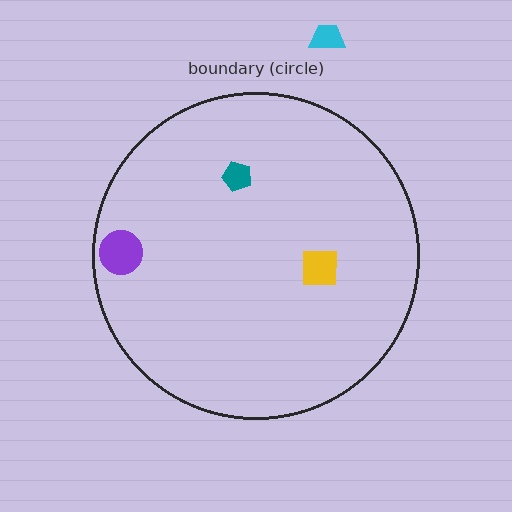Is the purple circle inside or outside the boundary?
Inside.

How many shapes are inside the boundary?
3 inside, 1 outside.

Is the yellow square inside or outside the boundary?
Inside.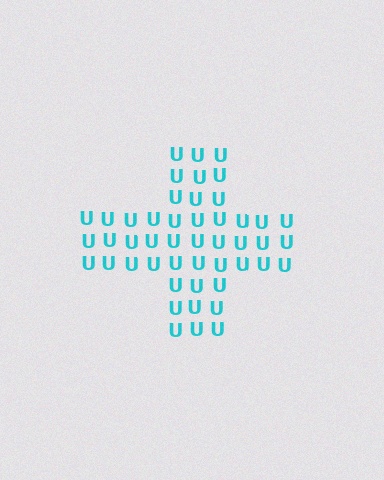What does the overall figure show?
The overall figure shows a cross.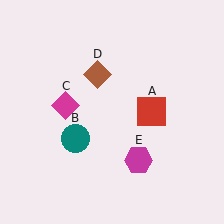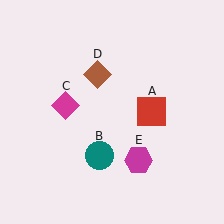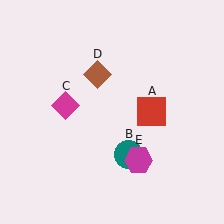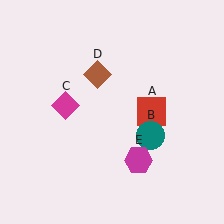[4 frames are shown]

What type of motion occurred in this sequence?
The teal circle (object B) rotated counterclockwise around the center of the scene.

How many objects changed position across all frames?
1 object changed position: teal circle (object B).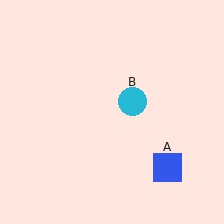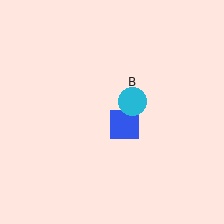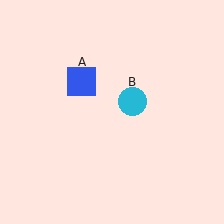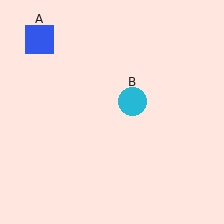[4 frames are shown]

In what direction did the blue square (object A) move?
The blue square (object A) moved up and to the left.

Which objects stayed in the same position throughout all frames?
Cyan circle (object B) remained stationary.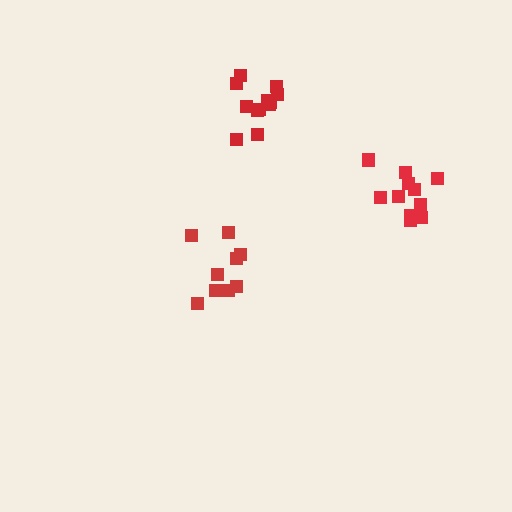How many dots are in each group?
Group 1: 12 dots, Group 2: 11 dots, Group 3: 9 dots (32 total).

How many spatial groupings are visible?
There are 3 spatial groupings.